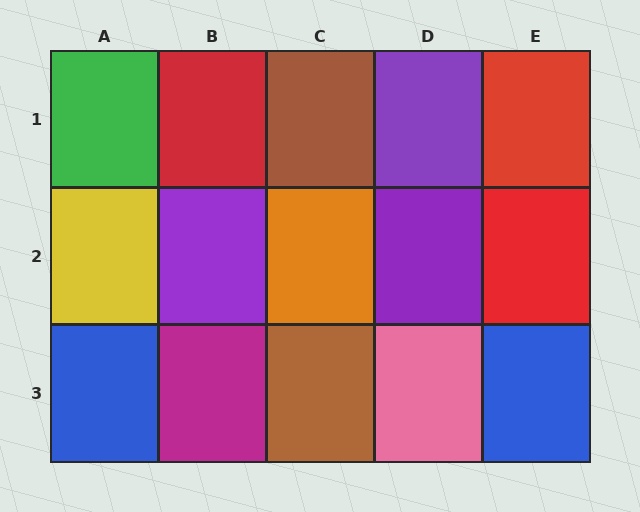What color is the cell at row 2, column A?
Yellow.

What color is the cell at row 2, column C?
Orange.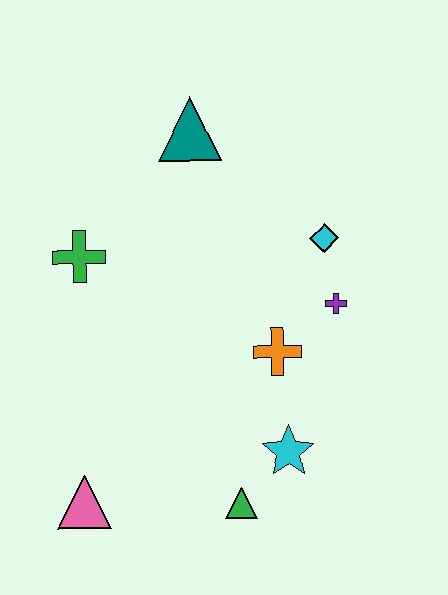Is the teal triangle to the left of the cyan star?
Yes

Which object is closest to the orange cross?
The purple cross is closest to the orange cross.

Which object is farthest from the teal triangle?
The pink triangle is farthest from the teal triangle.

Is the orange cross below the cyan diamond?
Yes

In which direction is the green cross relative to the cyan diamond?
The green cross is to the left of the cyan diamond.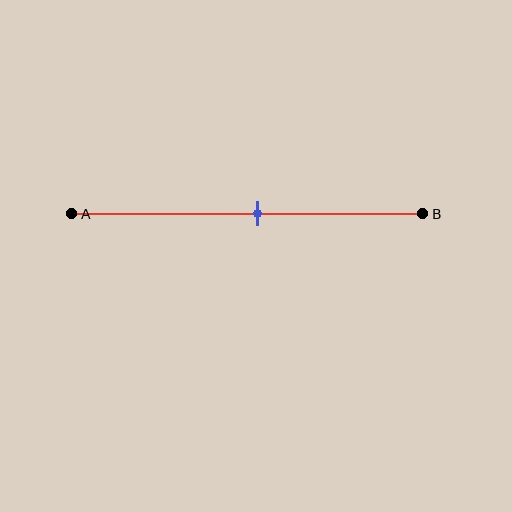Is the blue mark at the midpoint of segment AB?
No, the mark is at about 55% from A, not at the 50% midpoint.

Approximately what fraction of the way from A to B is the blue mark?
The blue mark is approximately 55% of the way from A to B.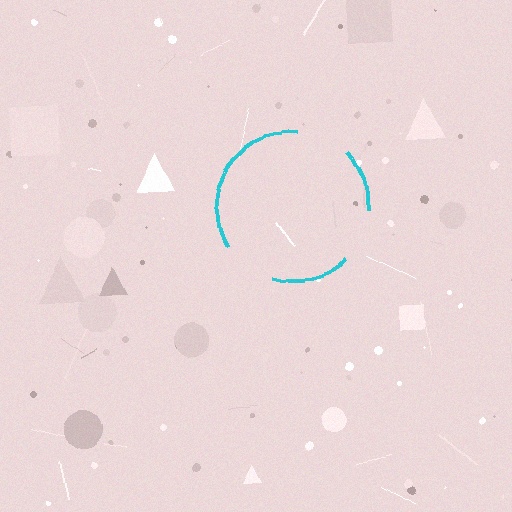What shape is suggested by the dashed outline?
The dashed outline suggests a circle.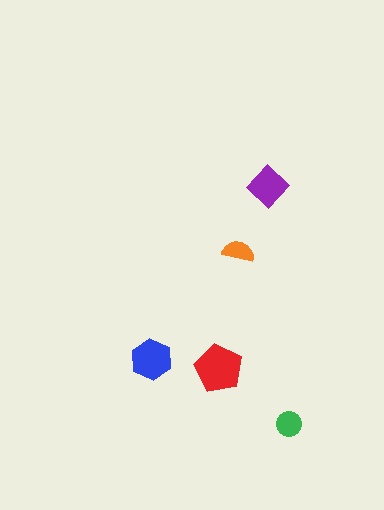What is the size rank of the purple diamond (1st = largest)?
3rd.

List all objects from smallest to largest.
The orange semicircle, the green circle, the purple diamond, the blue hexagon, the red pentagon.